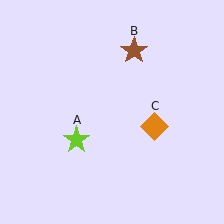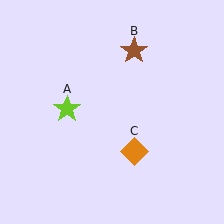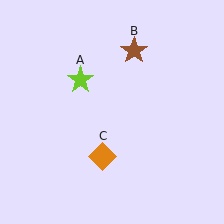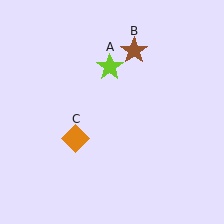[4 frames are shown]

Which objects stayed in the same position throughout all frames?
Brown star (object B) remained stationary.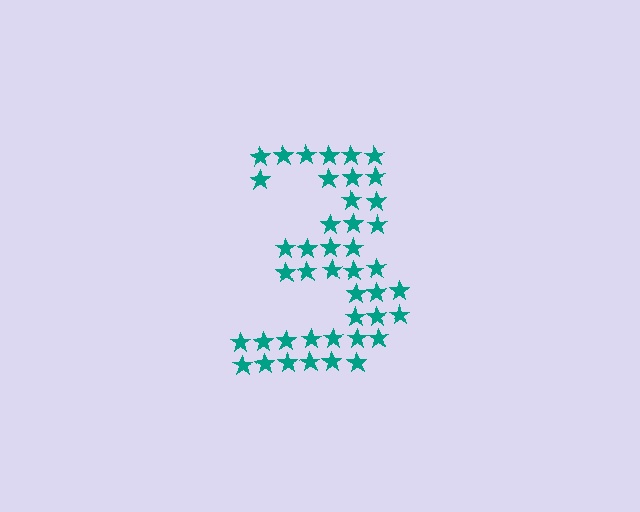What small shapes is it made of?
It is made of small stars.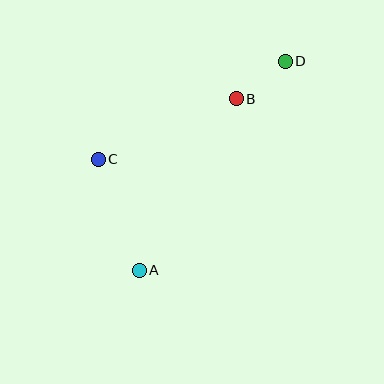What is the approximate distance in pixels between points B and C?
The distance between B and C is approximately 151 pixels.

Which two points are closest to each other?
Points B and D are closest to each other.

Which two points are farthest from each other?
Points A and D are farthest from each other.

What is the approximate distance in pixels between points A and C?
The distance between A and C is approximately 118 pixels.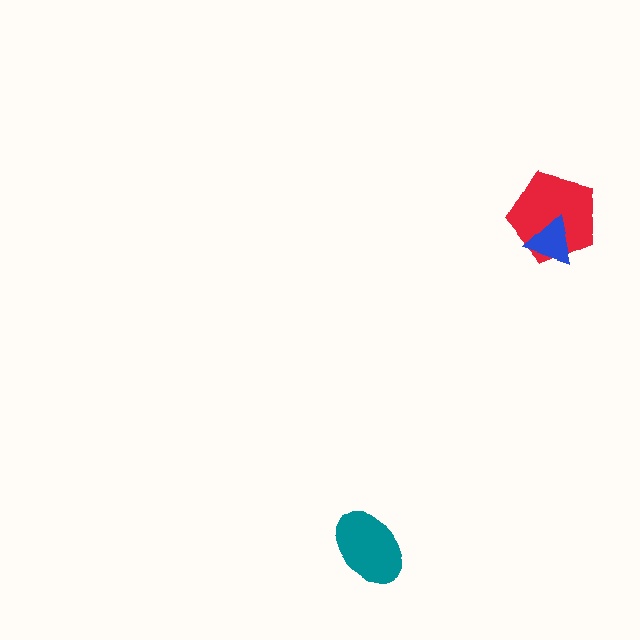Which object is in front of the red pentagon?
The blue triangle is in front of the red pentagon.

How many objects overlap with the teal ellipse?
0 objects overlap with the teal ellipse.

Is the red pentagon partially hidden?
Yes, it is partially covered by another shape.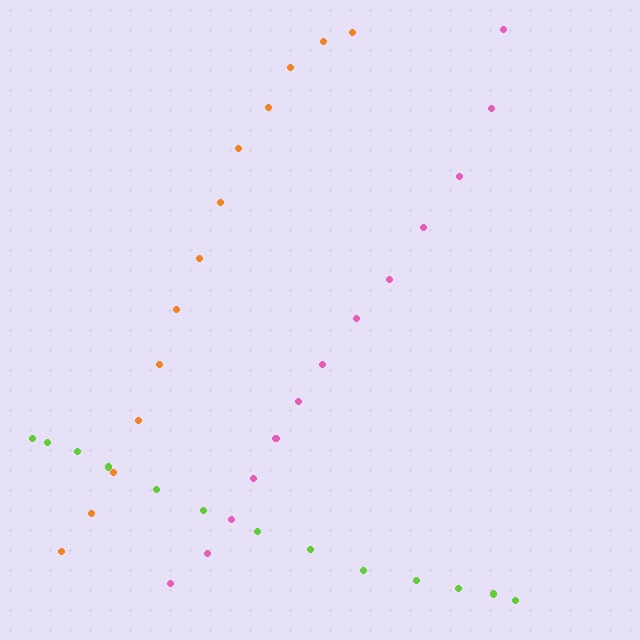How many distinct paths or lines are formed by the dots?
There are 3 distinct paths.